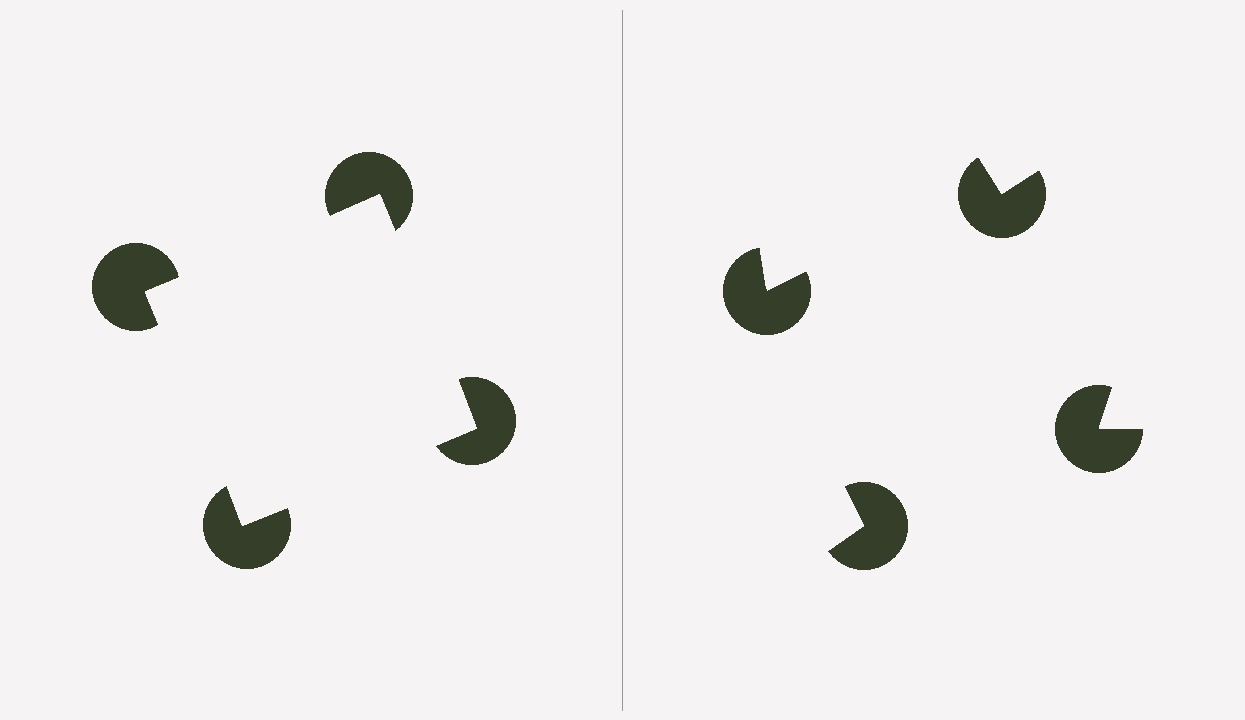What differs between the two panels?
The pac-man discs are positioned identically on both sides; only the wedge orientations differ. On the left they align to a square; on the right they are misaligned.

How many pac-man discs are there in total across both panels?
8 — 4 on each side.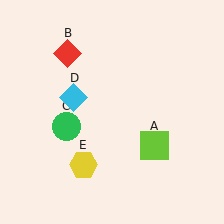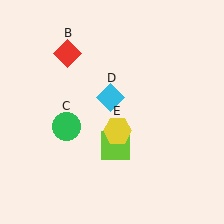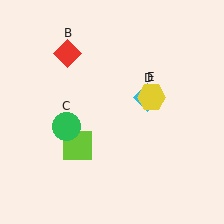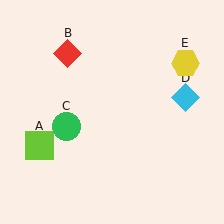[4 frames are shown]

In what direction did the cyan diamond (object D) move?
The cyan diamond (object D) moved right.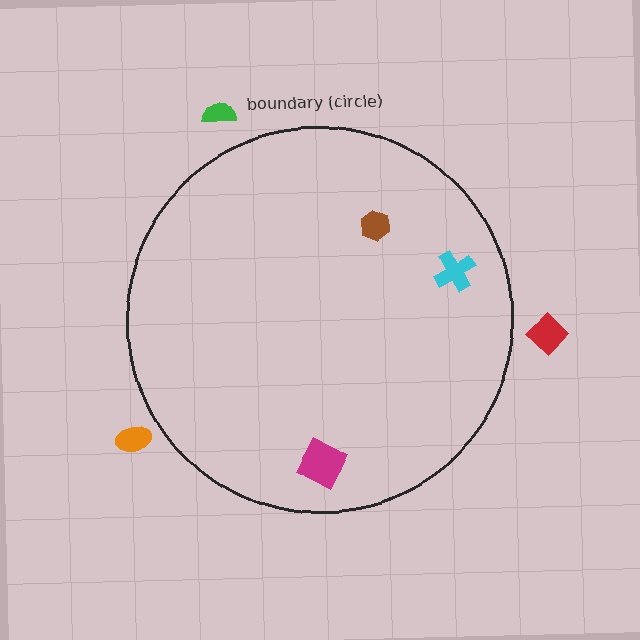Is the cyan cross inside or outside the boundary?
Inside.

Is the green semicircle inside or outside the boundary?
Outside.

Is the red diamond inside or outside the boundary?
Outside.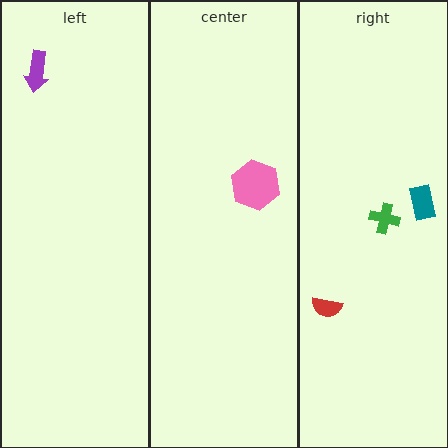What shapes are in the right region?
The red semicircle, the teal rectangle, the green cross.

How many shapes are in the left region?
1.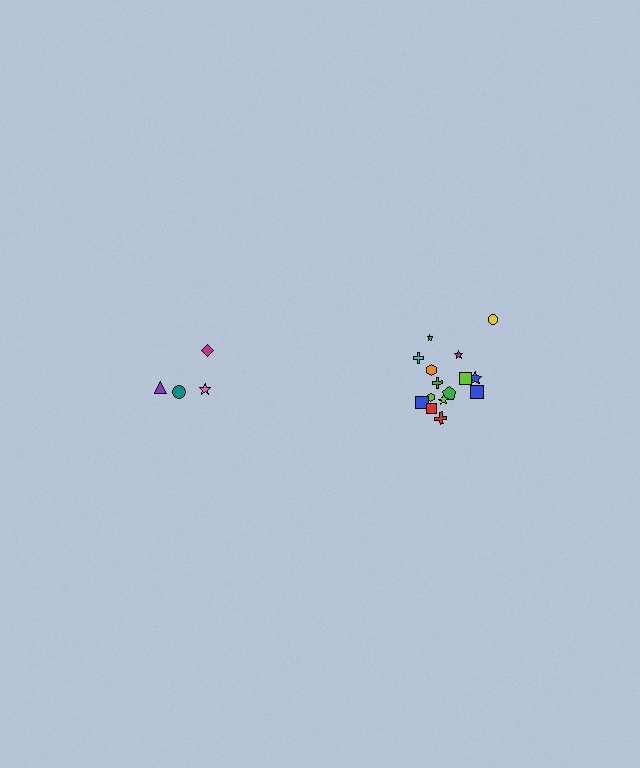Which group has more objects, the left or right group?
The right group.